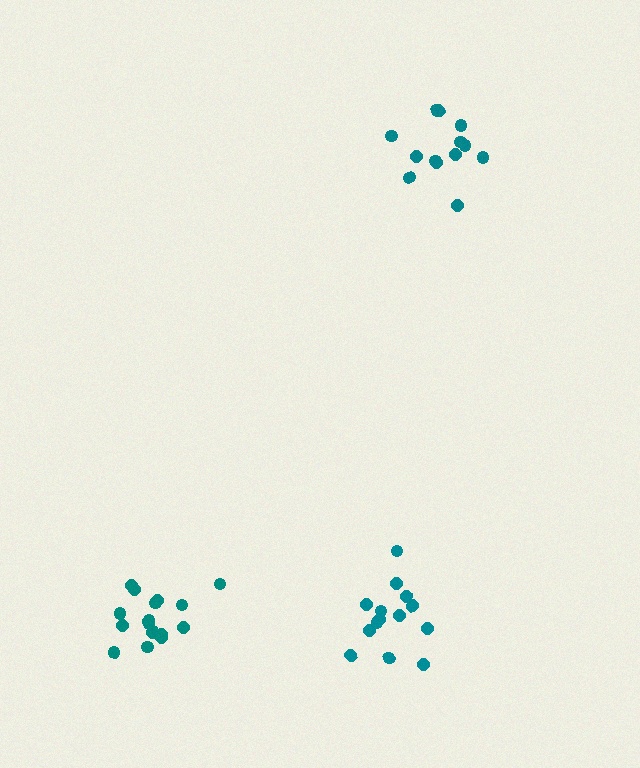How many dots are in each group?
Group 1: 13 dots, Group 2: 18 dots, Group 3: 14 dots (45 total).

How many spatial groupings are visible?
There are 3 spatial groupings.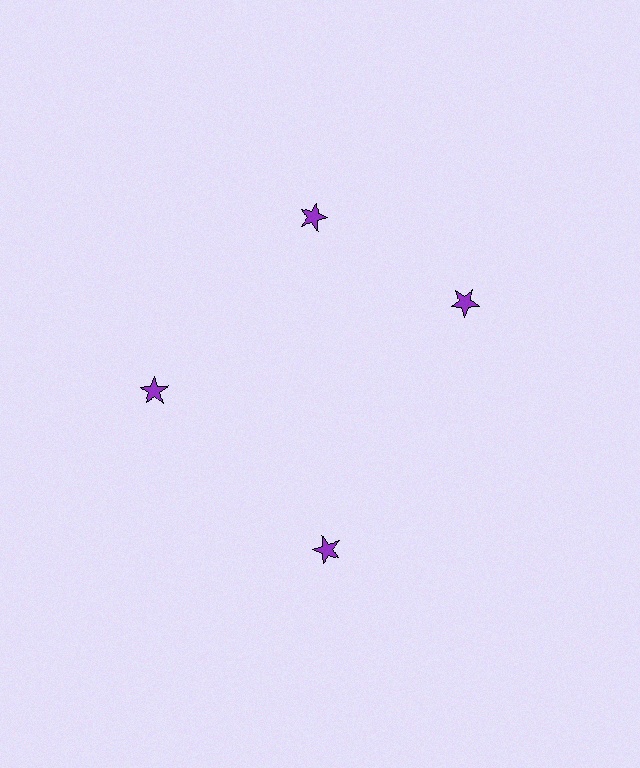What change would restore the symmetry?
The symmetry would be restored by rotating it back into even spacing with its neighbors so that all 4 stars sit at equal angles and equal distance from the center.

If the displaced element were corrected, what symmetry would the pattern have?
It would have 4-fold rotational symmetry — the pattern would map onto itself every 90 degrees.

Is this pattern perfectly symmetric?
No. The 4 purple stars are arranged in a ring, but one element near the 3 o'clock position is rotated out of alignment along the ring, breaking the 4-fold rotational symmetry.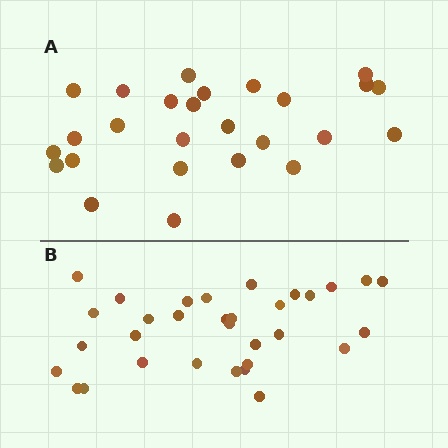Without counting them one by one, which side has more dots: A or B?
Region B (the bottom region) has more dots.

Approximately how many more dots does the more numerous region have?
Region B has about 6 more dots than region A.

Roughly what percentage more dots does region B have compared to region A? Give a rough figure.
About 25% more.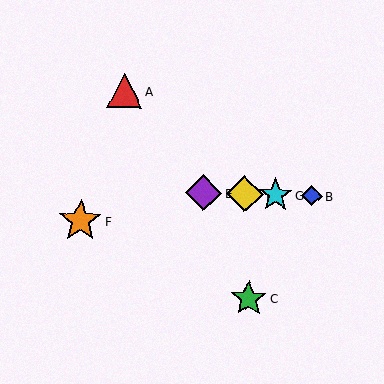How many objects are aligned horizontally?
4 objects (B, D, E, G) are aligned horizontally.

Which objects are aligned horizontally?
Objects B, D, E, G are aligned horizontally.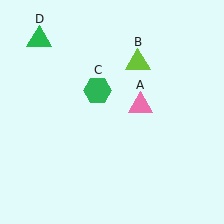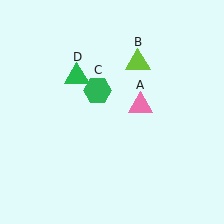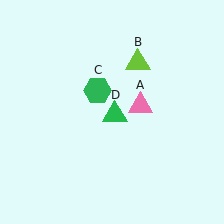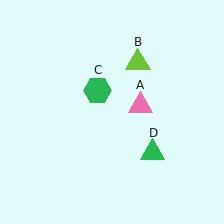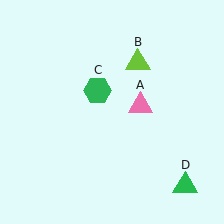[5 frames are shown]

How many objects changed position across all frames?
1 object changed position: green triangle (object D).